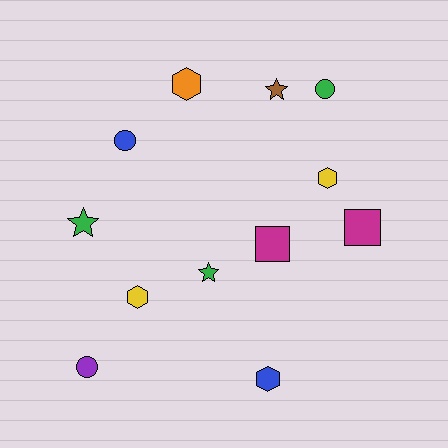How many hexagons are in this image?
There are 4 hexagons.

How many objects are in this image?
There are 12 objects.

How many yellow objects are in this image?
There are 2 yellow objects.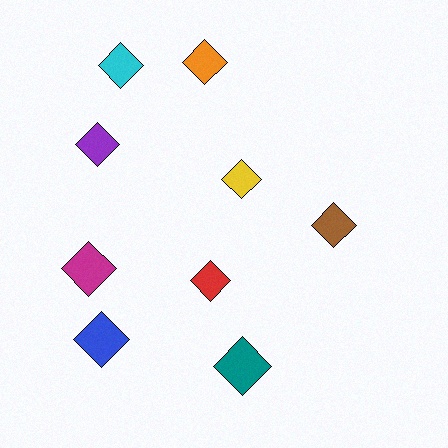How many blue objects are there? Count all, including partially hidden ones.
There is 1 blue object.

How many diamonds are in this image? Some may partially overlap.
There are 9 diamonds.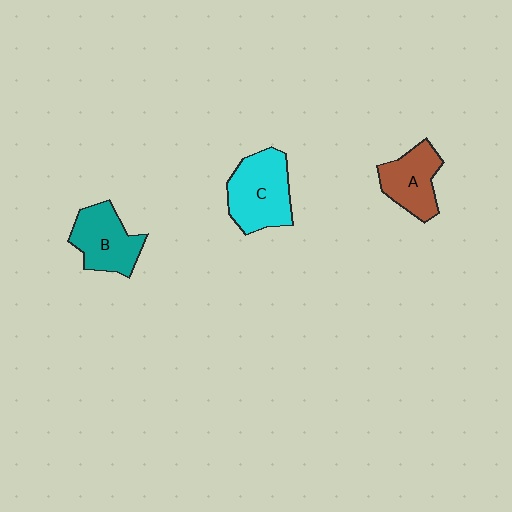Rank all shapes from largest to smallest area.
From largest to smallest: C (cyan), B (teal), A (brown).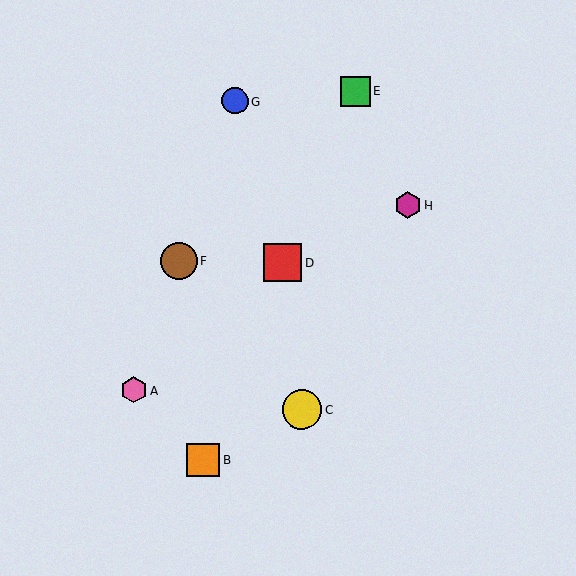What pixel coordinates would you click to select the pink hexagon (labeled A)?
Click at (134, 390) to select the pink hexagon A.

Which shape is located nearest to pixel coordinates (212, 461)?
The orange square (labeled B) at (203, 460) is nearest to that location.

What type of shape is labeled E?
Shape E is a green square.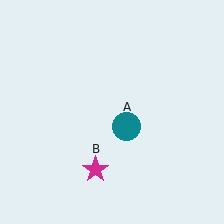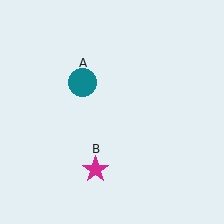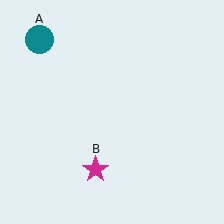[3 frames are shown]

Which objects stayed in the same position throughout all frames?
Magenta star (object B) remained stationary.